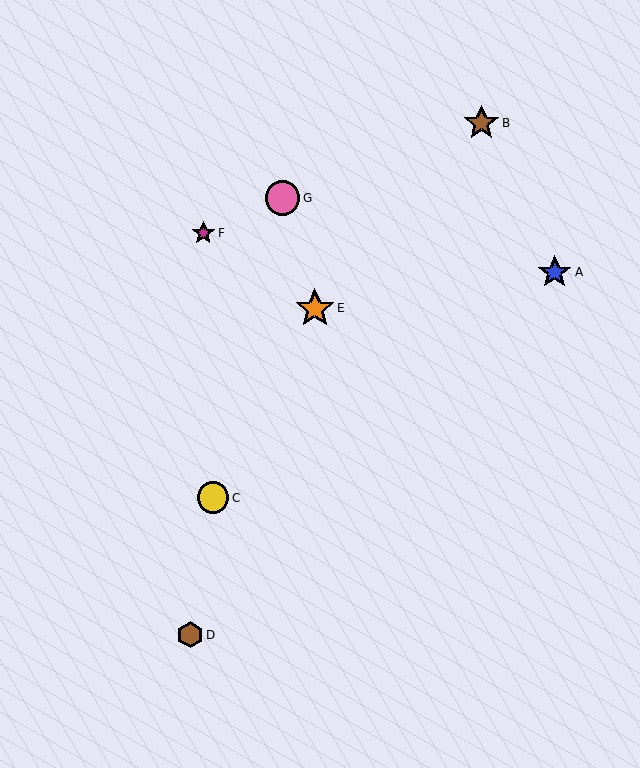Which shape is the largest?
The orange star (labeled E) is the largest.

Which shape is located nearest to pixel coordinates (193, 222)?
The magenta star (labeled F) at (203, 233) is nearest to that location.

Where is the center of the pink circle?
The center of the pink circle is at (282, 198).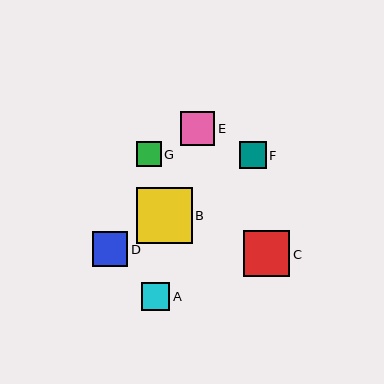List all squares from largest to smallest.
From largest to smallest: B, C, D, E, A, F, G.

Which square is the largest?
Square B is the largest with a size of approximately 56 pixels.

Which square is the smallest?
Square G is the smallest with a size of approximately 25 pixels.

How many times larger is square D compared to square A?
Square D is approximately 1.3 times the size of square A.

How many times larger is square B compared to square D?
Square B is approximately 1.6 times the size of square D.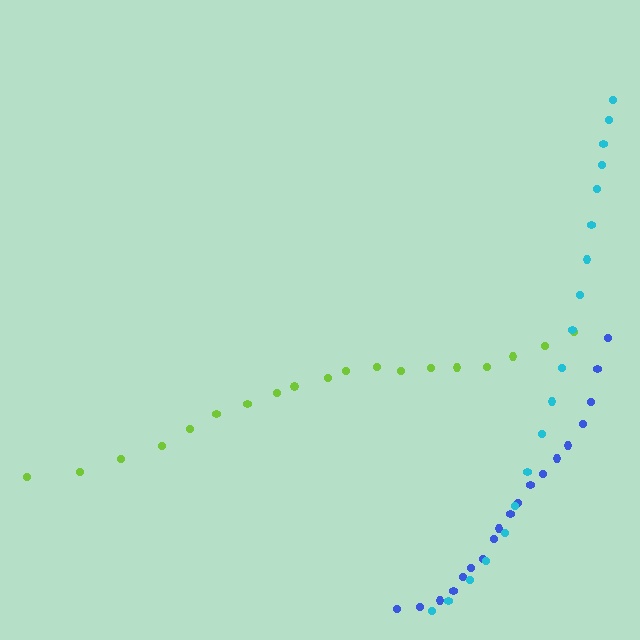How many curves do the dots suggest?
There are 3 distinct paths.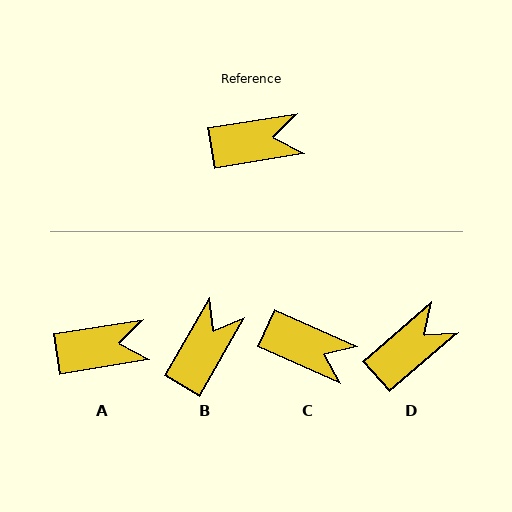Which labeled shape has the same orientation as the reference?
A.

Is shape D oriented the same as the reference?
No, it is off by about 32 degrees.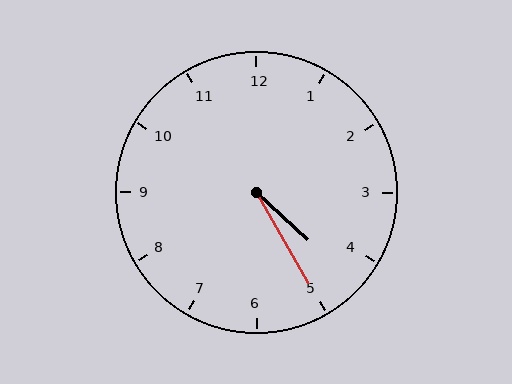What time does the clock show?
4:25.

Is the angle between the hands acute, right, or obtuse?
It is acute.